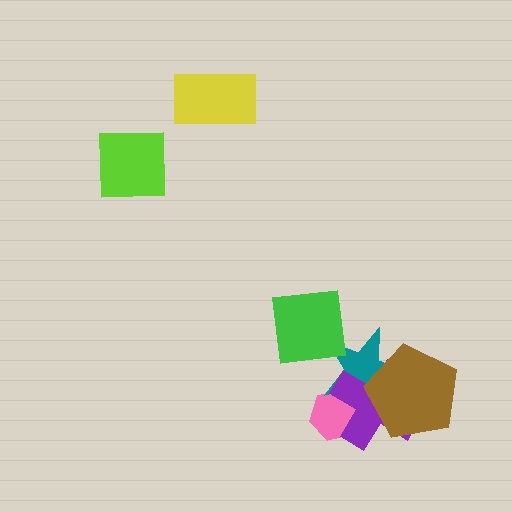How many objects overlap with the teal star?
4 objects overlap with the teal star.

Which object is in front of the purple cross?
The brown pentagon is in front of the purple cross.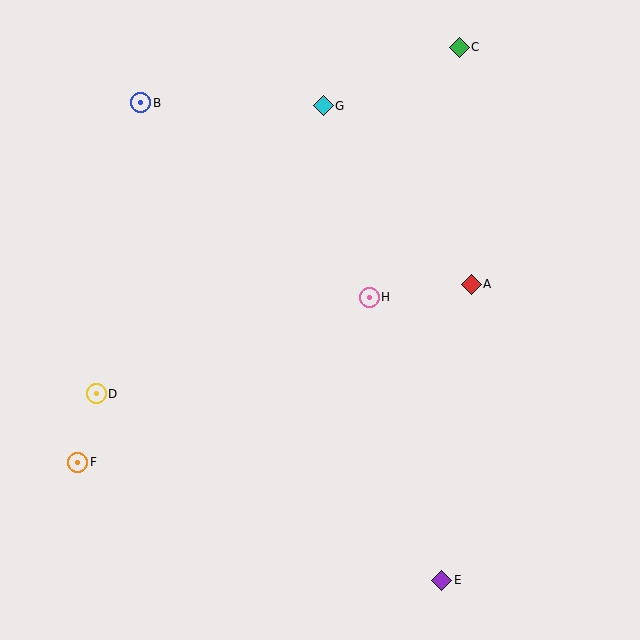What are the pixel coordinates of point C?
Point C is at (459, 47).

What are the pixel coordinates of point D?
Point D is at (96, 394).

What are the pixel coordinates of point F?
Point F is at (77, 462).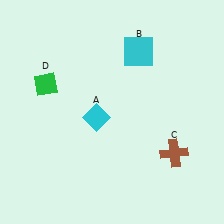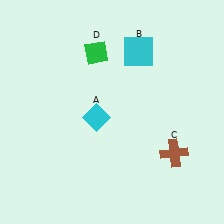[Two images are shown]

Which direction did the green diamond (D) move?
The green diamond (D) moved right.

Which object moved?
The green diamond (D) moved right.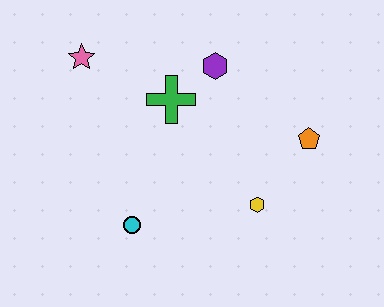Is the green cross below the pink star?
Yes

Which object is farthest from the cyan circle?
The orange pentagon is farthest from the cyan circle.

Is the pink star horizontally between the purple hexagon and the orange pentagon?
No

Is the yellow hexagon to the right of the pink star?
Yes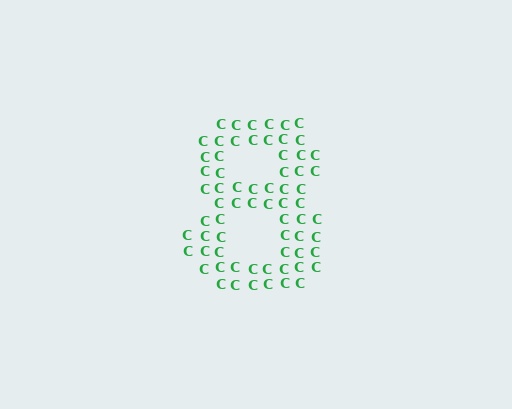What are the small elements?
The small elements are letter C's.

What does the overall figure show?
The overall figure shows the digit 8.